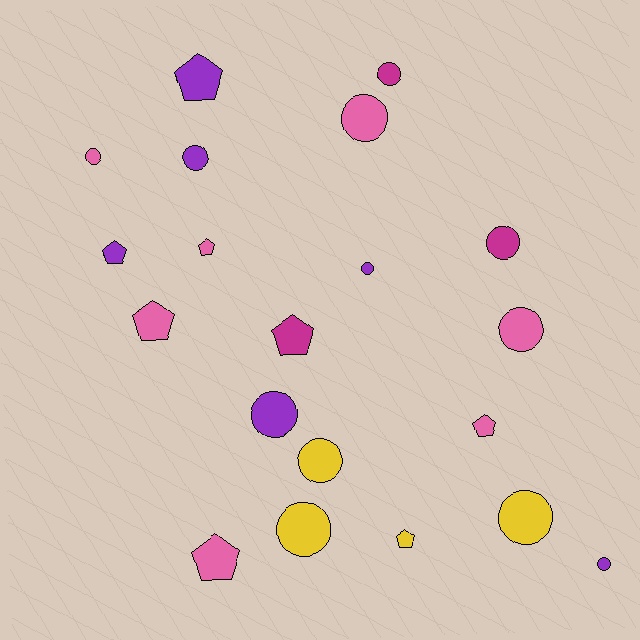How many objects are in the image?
There are 20 objects.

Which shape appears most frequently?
Circle, with 12 objects.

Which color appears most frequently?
Pink, with 7 objects.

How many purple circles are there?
There are 4 purple circles.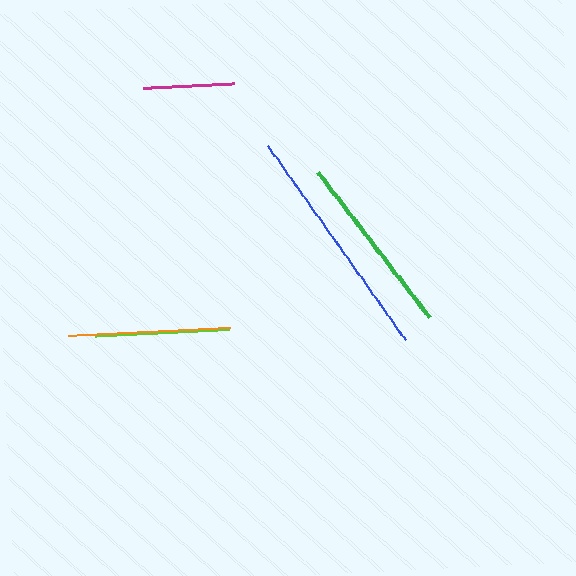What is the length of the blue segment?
The blue segment is approximately 238 pixels long.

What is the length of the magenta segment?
The magenta segment is approximately 91 pixels long.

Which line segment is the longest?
The blue line is the longest at approximately 238 pixels.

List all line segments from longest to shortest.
From longest to shortest: blue, green, orange, lime, magenta.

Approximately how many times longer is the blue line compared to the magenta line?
The blue line is approximately 2.6 times the length of the magenta line.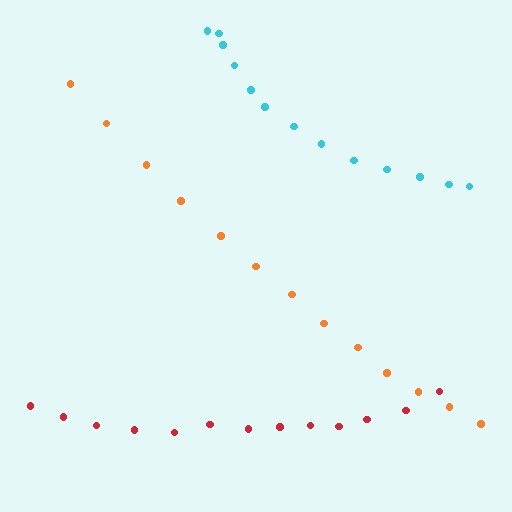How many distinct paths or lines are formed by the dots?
There are 3 distinct paths.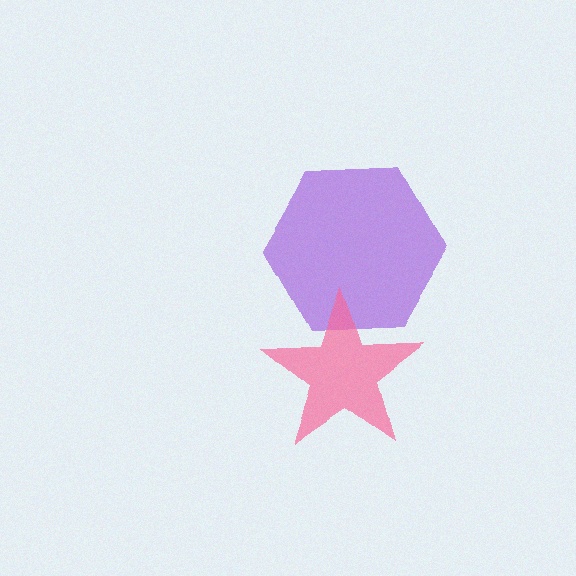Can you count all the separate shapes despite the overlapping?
Yes, there are 2 separate shapes.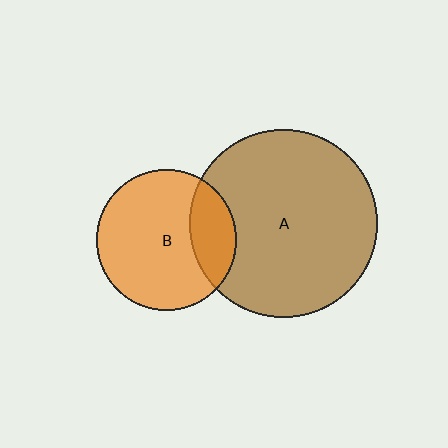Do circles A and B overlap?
Yes.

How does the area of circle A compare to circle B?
Approximately 1.8 times.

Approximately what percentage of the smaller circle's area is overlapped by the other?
Approximately 25%.